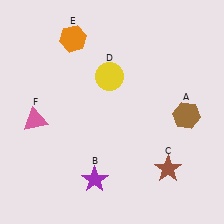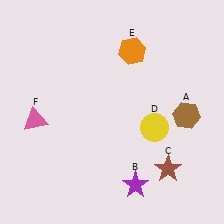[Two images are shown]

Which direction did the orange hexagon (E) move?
The orange hexagon (E) moved right.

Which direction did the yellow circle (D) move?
The yellow circle (D) moved down.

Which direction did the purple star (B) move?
The purple star (B) moved right.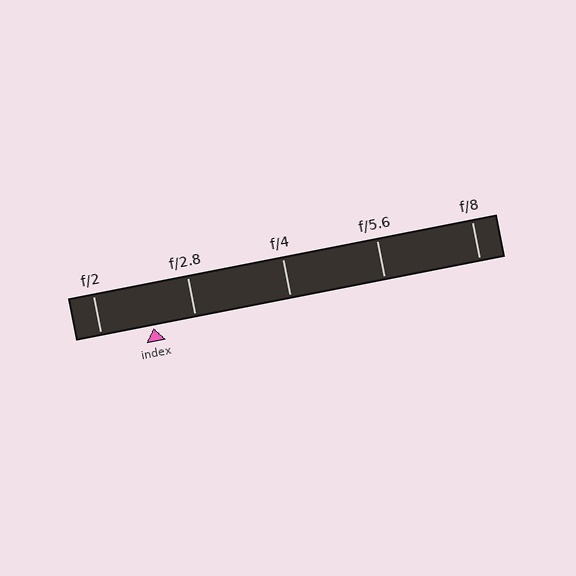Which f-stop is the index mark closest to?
The index mark is closest to f/2.8.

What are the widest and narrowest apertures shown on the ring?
The widest aperture shown is f/2 and the narrowest is f/8.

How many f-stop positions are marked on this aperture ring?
There are 5 f-stop positions marked.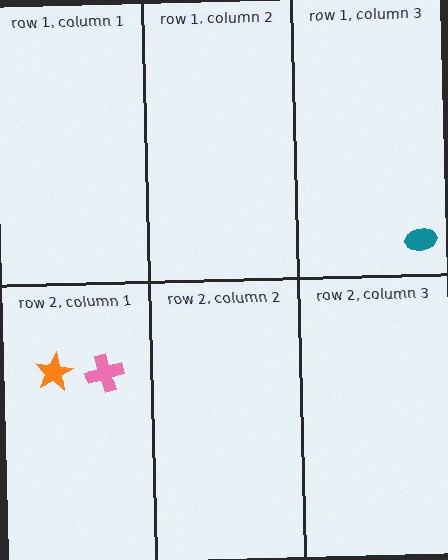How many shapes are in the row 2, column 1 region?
2.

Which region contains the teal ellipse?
The row 1, column 3 region.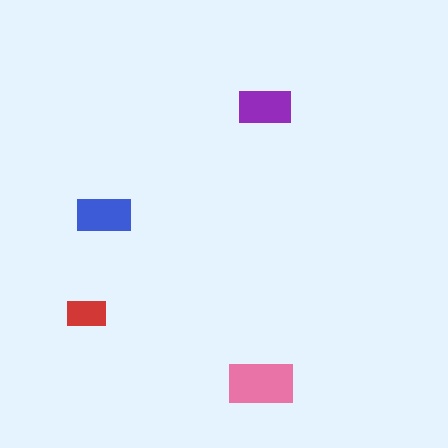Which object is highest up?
The purple rectangle is topmost.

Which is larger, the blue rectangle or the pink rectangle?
The pink one.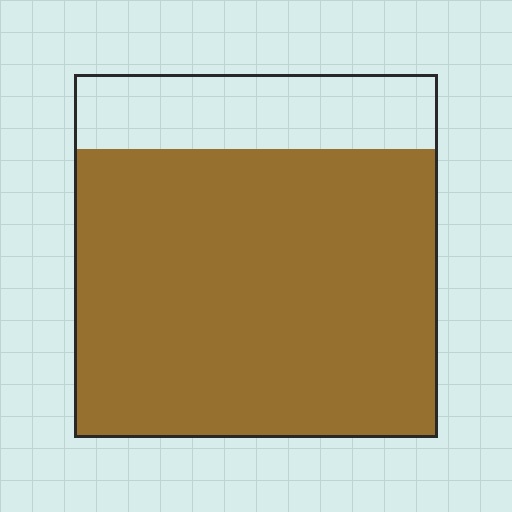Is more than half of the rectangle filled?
Yes.